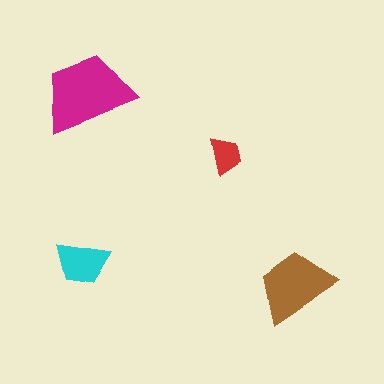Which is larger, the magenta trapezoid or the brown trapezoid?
The magenta one.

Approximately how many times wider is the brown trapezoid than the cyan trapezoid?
About 1.5 times wider.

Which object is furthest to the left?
The cyan trapezoid is leftmost.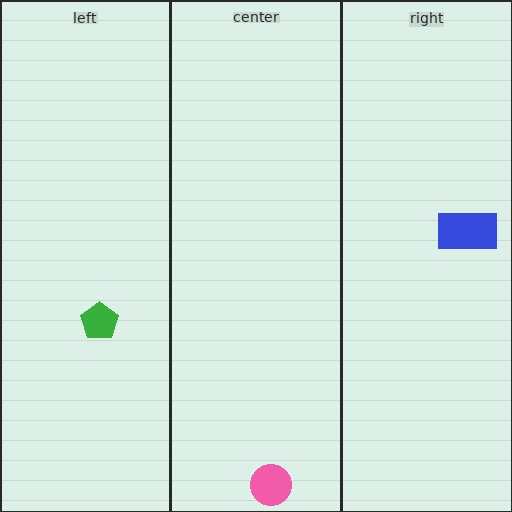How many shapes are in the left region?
1.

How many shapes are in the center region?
1.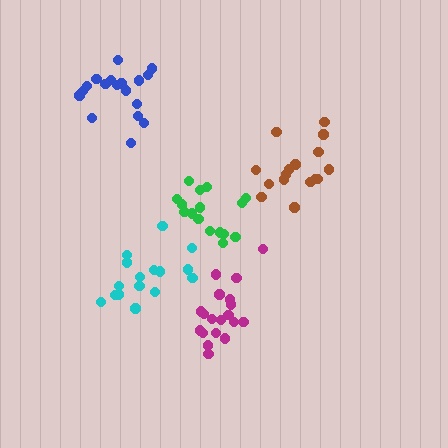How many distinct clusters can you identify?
There are 5 distinct clusters.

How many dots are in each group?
Group 1: 16 dots, Group 2: 17 dots, Group 3: 19 dots, Group 4: 18 dots, Group 5: 16 dots (86 total).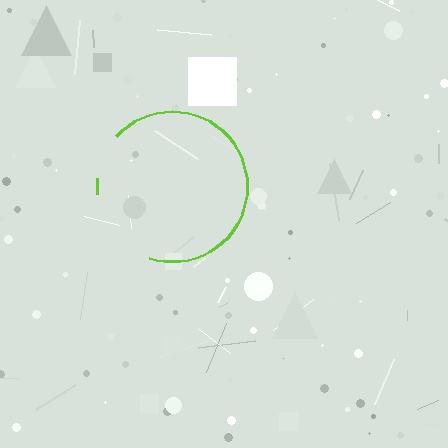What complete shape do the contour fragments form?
The contour fragments form a circle.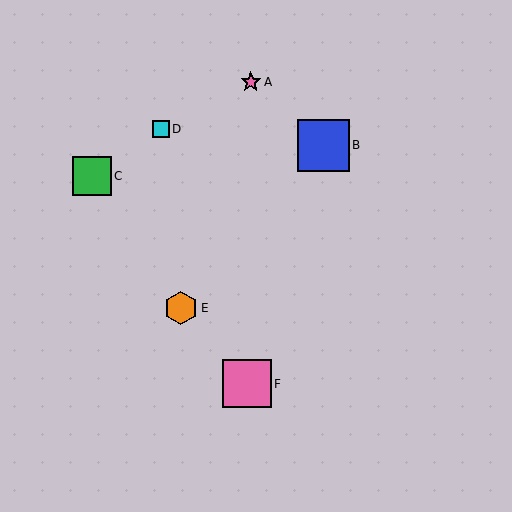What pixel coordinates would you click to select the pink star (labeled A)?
Click at (251, 82) to select the pink star A.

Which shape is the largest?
The blue square (labeled B) is the largest.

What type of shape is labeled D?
Shape D is a cyan square.